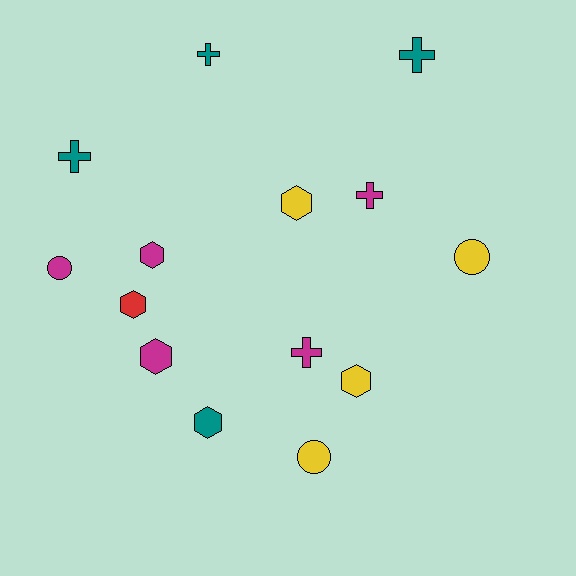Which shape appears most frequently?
Hexagon, with 6 objects.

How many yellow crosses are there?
There are no yellow crosses.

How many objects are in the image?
There are 14 objects.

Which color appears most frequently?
Magenta, with 5 objects.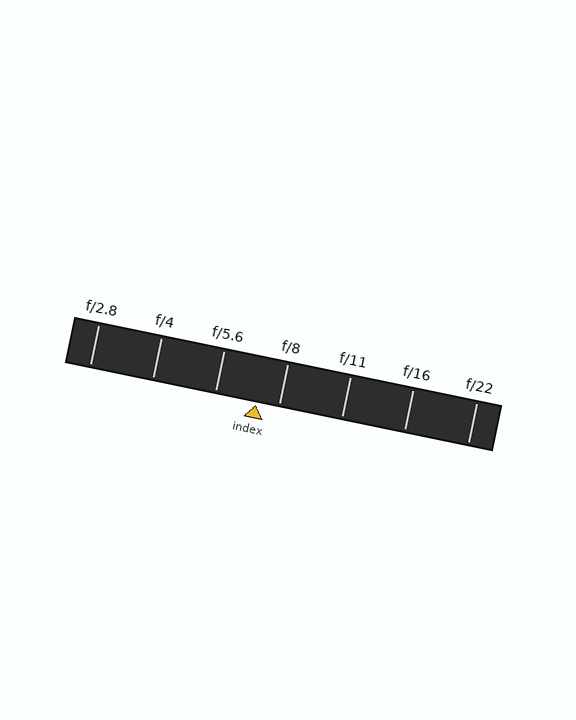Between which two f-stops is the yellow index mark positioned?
The index mark is between f/5.6 and f/8.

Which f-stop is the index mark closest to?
The index mark is closest to f/8.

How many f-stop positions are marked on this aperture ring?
There are 7 f-stop positions marked.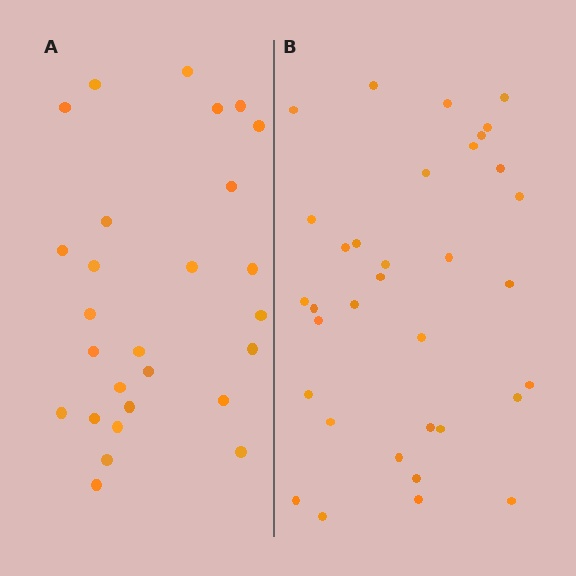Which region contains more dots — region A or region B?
Region B (the right region) has more dots.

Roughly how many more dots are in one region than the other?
Region B has roughly 8 or so more dots than region A.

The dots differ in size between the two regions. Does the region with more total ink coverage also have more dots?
No. Region A has more total ink coverage because its dots are larger, but region B actually contains more individual dots. Total area can be misleading — the number of items is what matters here.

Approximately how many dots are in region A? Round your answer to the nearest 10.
About 30 dots. (The exact count is 27, which rounds to 30.)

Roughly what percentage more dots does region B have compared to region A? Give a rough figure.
About 25% more.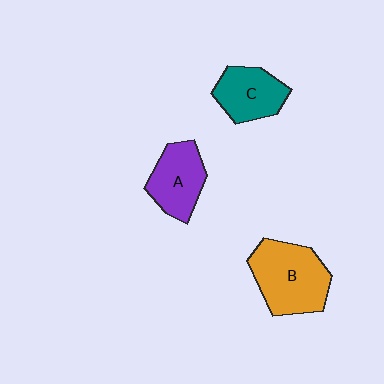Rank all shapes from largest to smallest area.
From largest to smallest: B (orange), A (purple), C (teal).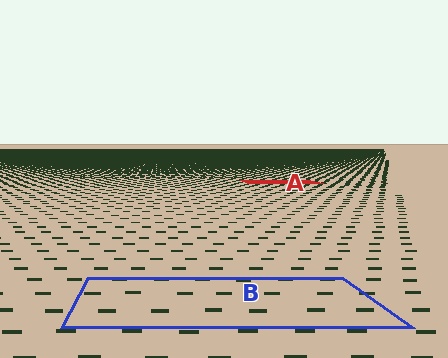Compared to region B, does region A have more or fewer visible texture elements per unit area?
Region A has more texture elements per unit area — they are packed more densely because it is farther away.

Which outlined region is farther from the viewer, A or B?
Region A is farther from the viewer — the texture elements inside it appear smaller and more densely packed.